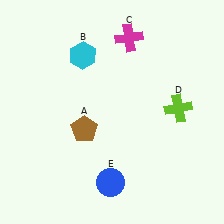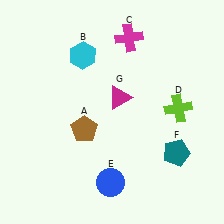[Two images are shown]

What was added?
A teal pentagon (F), a magenta triangle (G) were added in Image 2.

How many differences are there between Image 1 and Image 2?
There are 2 differences between the two images.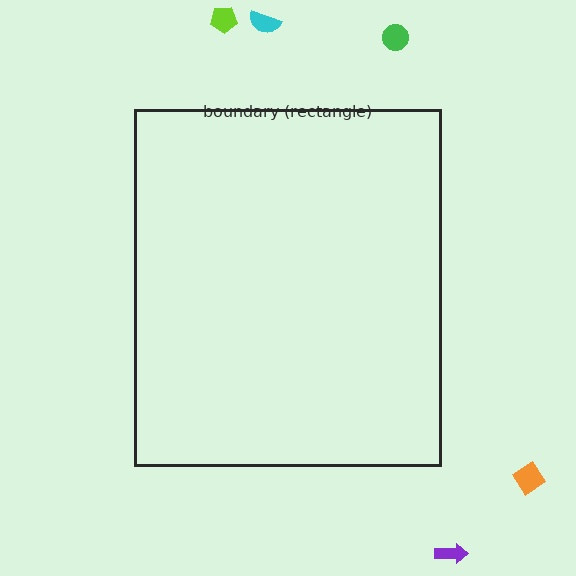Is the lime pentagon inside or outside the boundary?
Outside.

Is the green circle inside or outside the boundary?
Outside.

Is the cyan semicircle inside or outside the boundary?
Outside.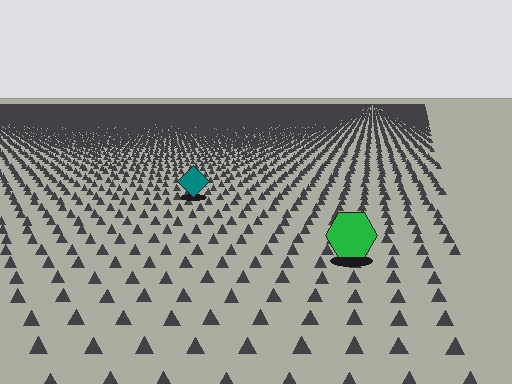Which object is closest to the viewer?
The green hexagon is closest. The texture marks near it are larger and more spread out.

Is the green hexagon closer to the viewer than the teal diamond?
Yes. The green hexagon is closer — you can tell from the texture gradient: the ground texture is coarser near it.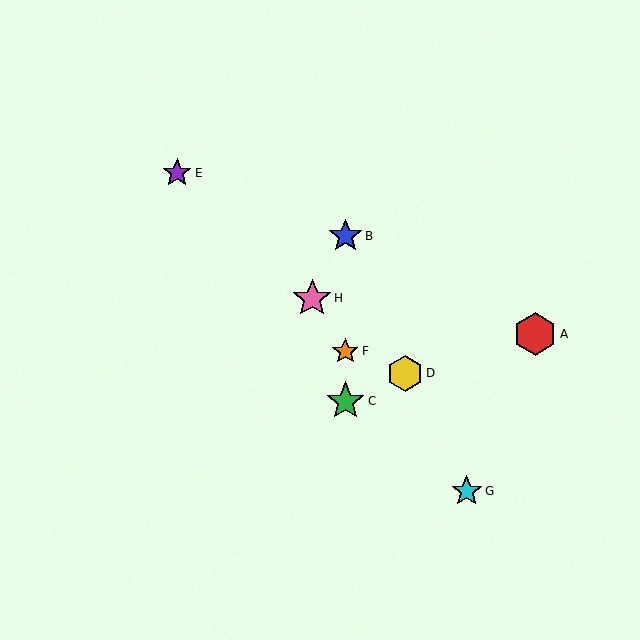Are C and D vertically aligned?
No, C is at x≈345 and D is at x≈405.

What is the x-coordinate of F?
Object F is at x≈345.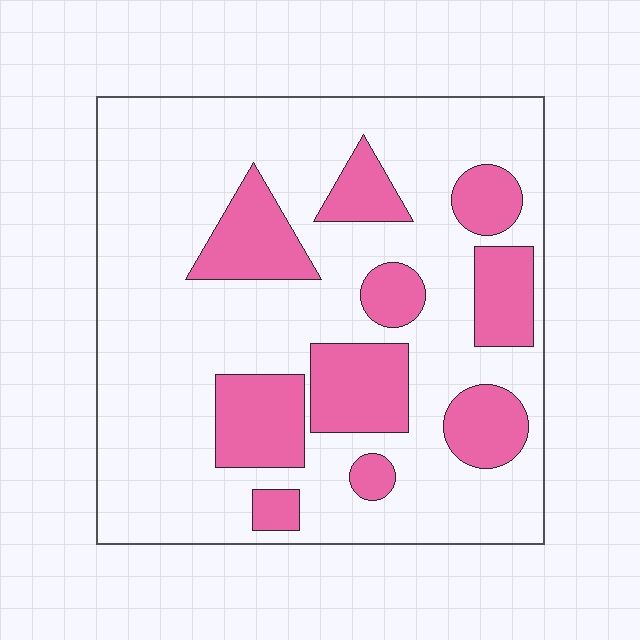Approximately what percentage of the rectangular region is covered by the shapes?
Approximately 25%.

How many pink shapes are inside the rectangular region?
10.